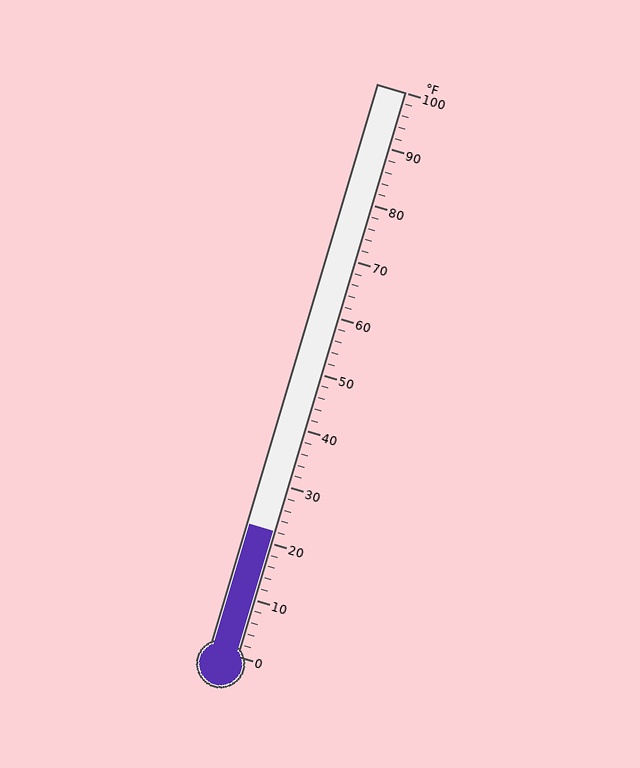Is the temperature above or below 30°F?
The temperature is below 30°F.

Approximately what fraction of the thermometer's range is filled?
The thermometer is filled to approximately 20% of its range.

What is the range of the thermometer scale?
The thermometer scale ranges from 0°F to 100°F.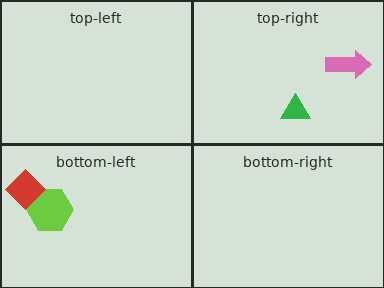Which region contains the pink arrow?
The top-right region.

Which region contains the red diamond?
The bottom-left region.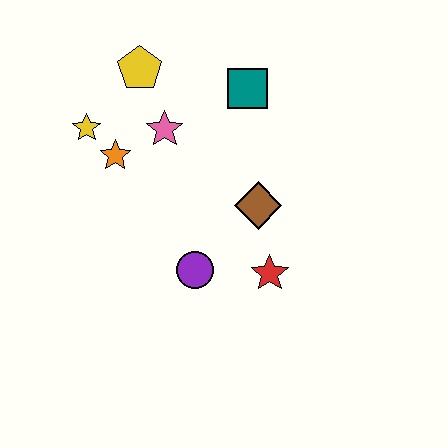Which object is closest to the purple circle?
The red star is closest to the purple circle.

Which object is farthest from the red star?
The yellow pentagon is farthest from the red star.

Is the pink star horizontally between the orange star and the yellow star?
No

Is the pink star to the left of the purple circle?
Yes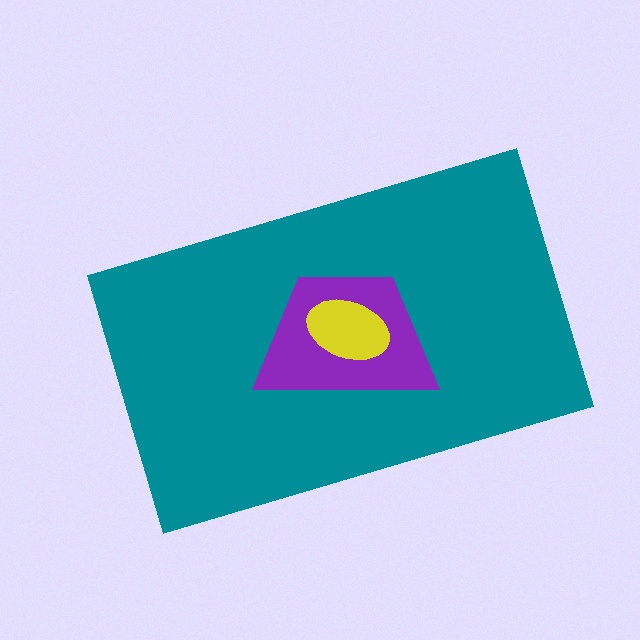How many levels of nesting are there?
3.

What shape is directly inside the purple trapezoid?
The yellow ellipse.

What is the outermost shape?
The teal rectangle.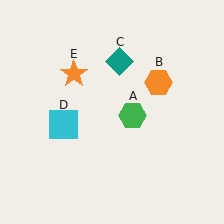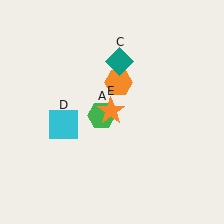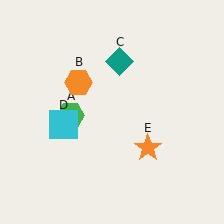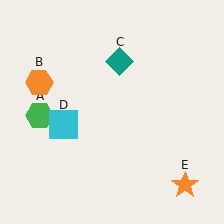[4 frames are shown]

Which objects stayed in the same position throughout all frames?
Teal diamond (object C) and cyan square (object D) remained stationary.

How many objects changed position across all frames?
3 objects changed position: green hexagon (object A), orange hexagon (object B), orange star (object E).